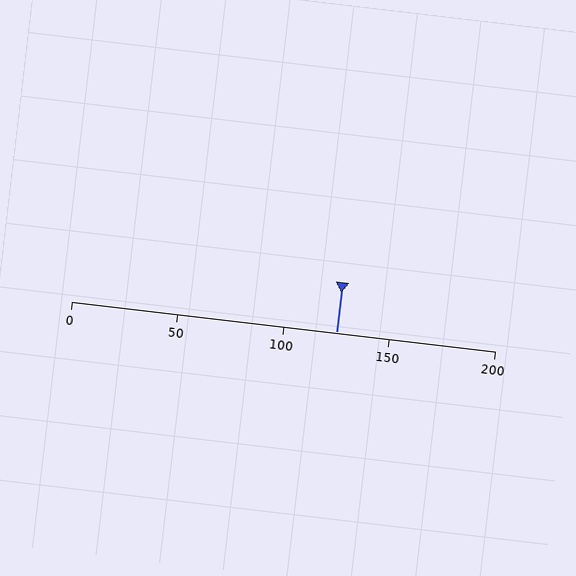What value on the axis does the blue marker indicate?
The marker indicates approximately 125.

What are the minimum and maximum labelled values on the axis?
The axis runs from 0 to 200.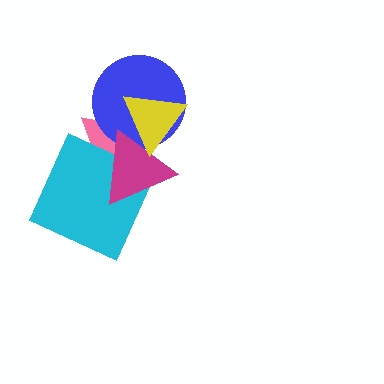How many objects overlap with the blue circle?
3 objects overlap with the blue circle.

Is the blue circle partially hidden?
Yes, it is partially covered by another shape.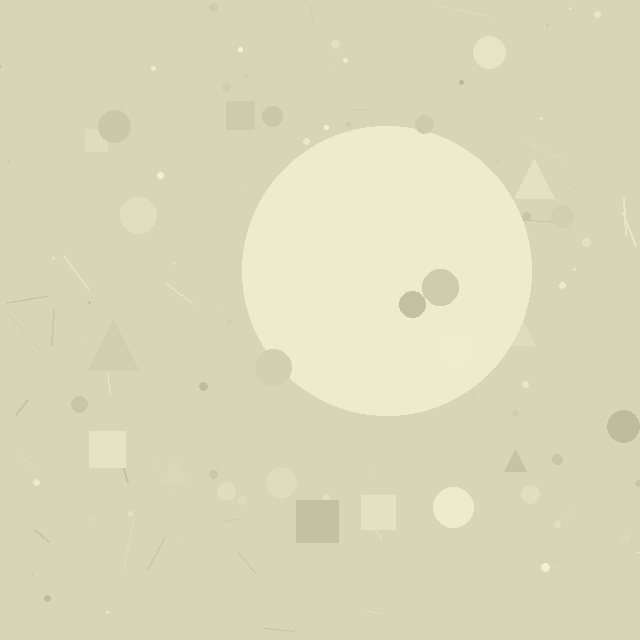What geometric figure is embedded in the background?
A circle is embedded in the background.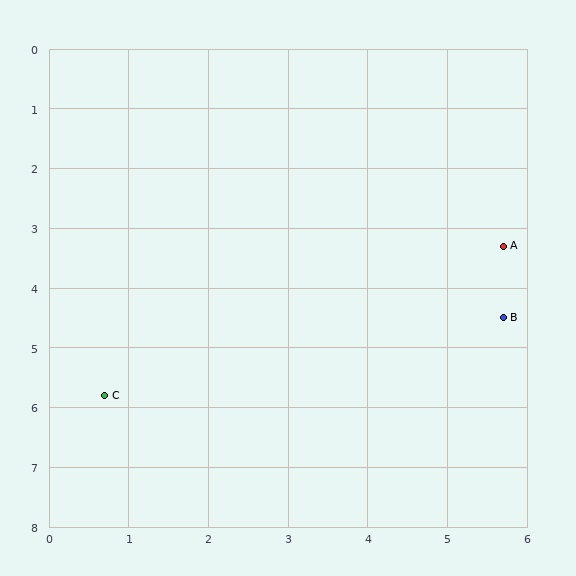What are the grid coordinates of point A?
Point A is at approximately (5.7, 3.3).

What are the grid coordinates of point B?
Point B is at approximately (5.7, 4.5).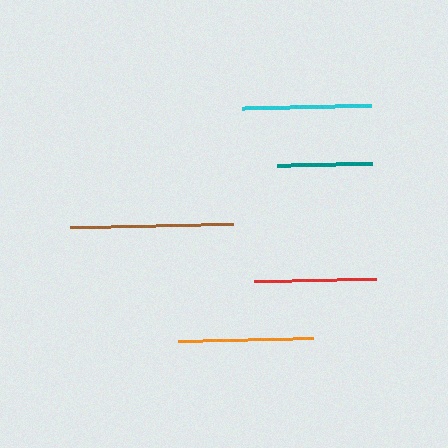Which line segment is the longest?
The brown line is the longest at approximately 163 pixels.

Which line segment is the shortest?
The teal line is the shortest at approximately 94 pixels.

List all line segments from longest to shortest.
From longest to shortest: brown, orange, cyan, red, teal.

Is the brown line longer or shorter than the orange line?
The brown line is longer than the orange line.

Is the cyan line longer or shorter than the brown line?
The brown line is longer than the cyan line.